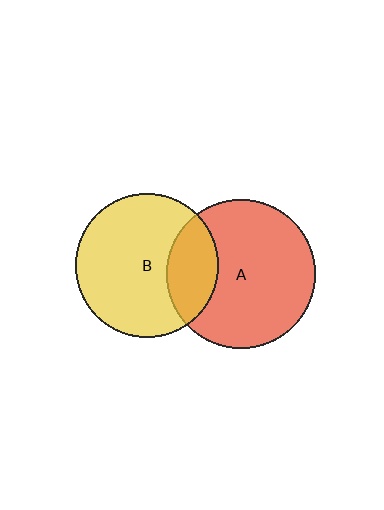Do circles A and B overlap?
Yes.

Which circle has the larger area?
Circle A (red).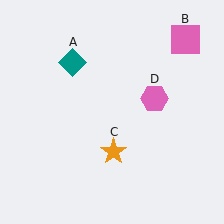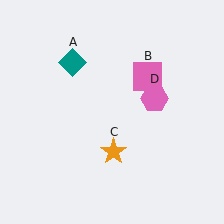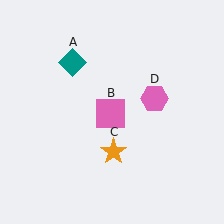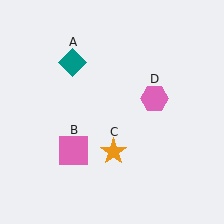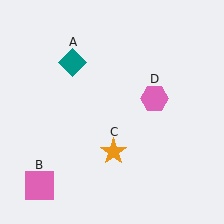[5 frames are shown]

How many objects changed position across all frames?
1 object changed position: pink square (object B).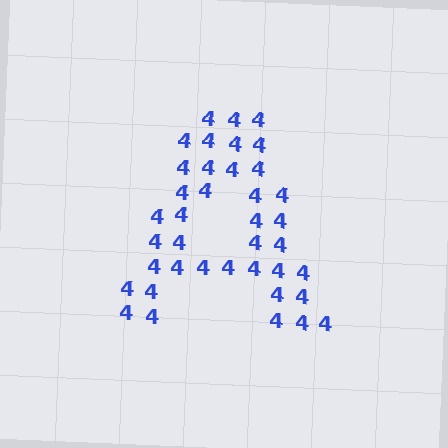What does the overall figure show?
The overall figure shows the letter A.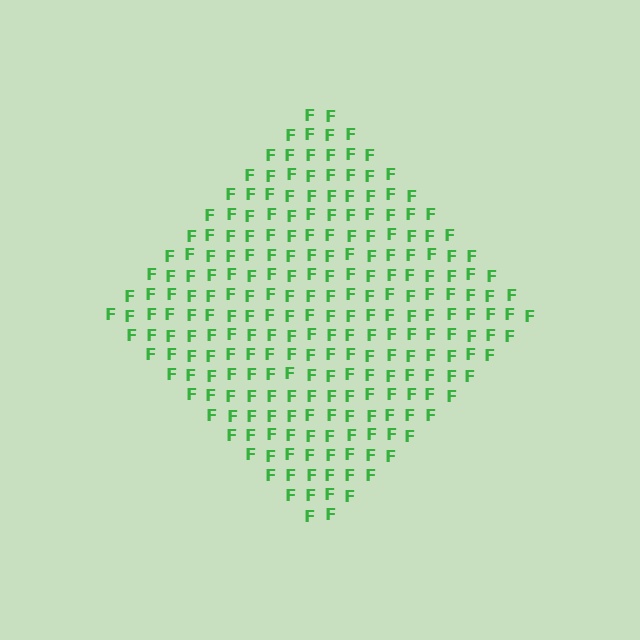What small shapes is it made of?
It is made of small letter F's.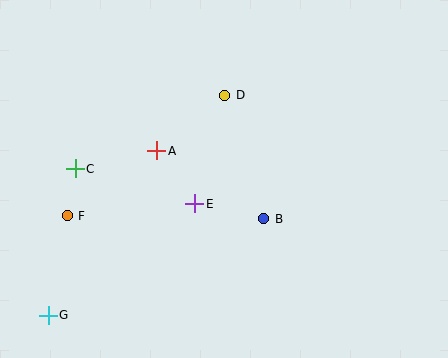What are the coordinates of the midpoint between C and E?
The midpoint between C and E is at (135, 186).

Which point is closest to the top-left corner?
Point C is closest to the top-left corner.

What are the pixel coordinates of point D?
Point D is at (225, 95).